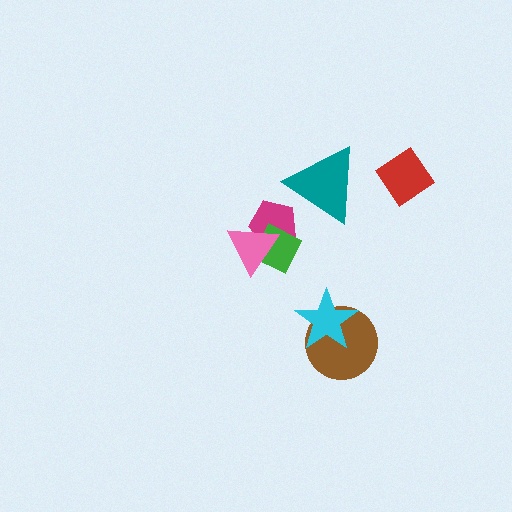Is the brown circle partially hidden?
Yes, it is partially covered by another shape.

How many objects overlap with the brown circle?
1 object overlaps with the brown circle.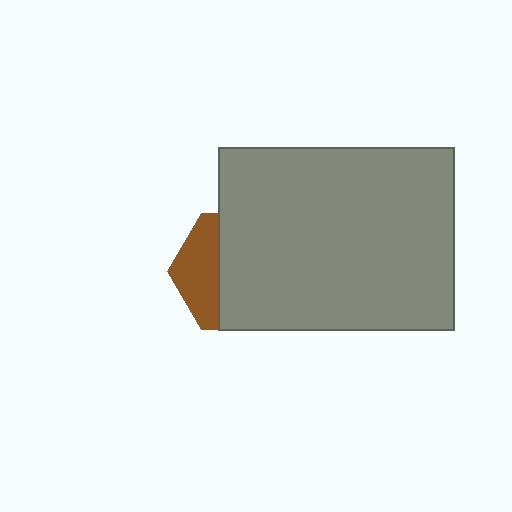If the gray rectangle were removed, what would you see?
You would see the complete brown hexagon.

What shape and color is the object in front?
The object in front is a gray rectangle.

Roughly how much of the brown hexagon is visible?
A small part of it is visible (roughly 33%).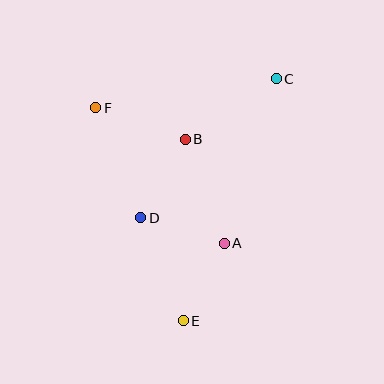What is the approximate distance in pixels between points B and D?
The distance between B and D is approximately 91 pixels.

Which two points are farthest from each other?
Points C and E are farthest from each other.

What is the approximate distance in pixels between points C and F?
The distance between C and F is approximately 183 pixels.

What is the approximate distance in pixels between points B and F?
The distance between B and F is approximately 95 pixels.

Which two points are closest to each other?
Points A and D are closest to each other.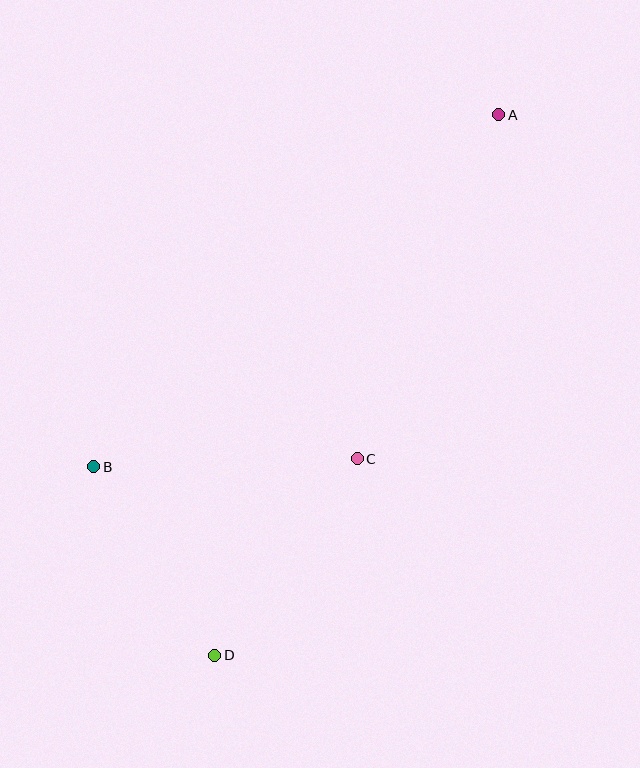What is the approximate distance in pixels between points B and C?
The distance between B and C is approximately 263 pixels.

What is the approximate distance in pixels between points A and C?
The distance between A and C is approximately 372 pixels.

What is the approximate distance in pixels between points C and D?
The distance between C and D is approximately 242 pixels.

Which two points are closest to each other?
Points B and D are closest to each other.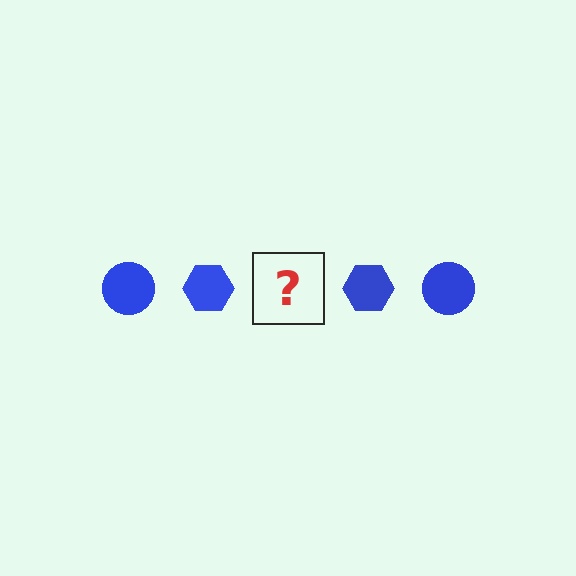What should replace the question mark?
The question mark should be replaced with a blue circle.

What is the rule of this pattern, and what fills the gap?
The rule is that the pattern cycles through circle, hexagon shapes in blue. The gap should be filled with a blue circle.